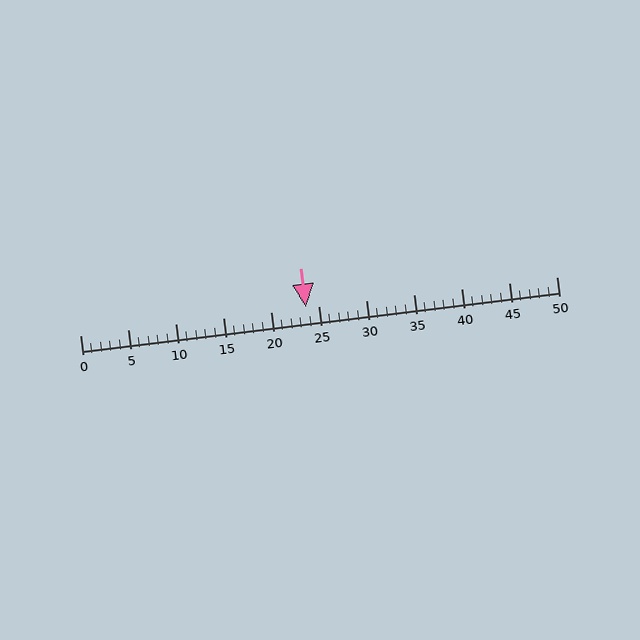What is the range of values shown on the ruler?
The ruler shows values from 0 to 50.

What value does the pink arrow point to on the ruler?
The pink arrow points to approximately 24.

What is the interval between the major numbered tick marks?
The major tick marks are spaced 5 units apart.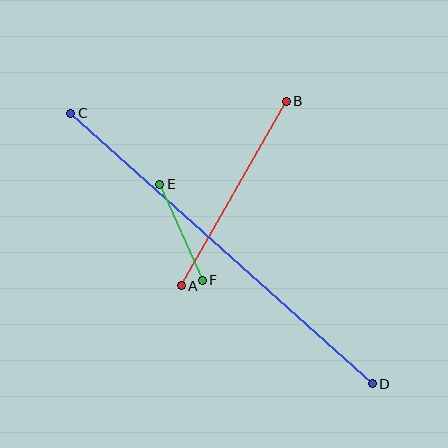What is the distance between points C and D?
The distance is approximately 405 pixels.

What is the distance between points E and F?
The distance is approximately 105 pixels.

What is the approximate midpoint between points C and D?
The midpoint is at approximately (221, 248) pixels.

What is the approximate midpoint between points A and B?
The midpoint is at approximately (234, 193) pixels.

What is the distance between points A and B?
The distance is approximately 212 pixels.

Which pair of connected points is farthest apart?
Points C and D are farthest apart.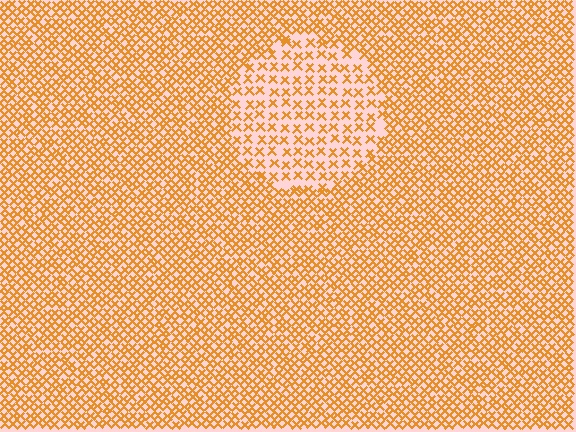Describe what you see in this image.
The image contains small orange elements arranged at two different densities. A circle-shaped region is visible where the elements are less densely packed than the surrounding area.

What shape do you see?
I see a circle.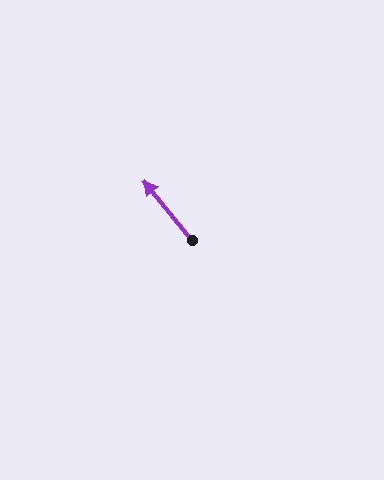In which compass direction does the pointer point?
Northwest.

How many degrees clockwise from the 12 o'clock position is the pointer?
Approximately 321 degrees.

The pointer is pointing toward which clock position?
Roughly 11 o'clock.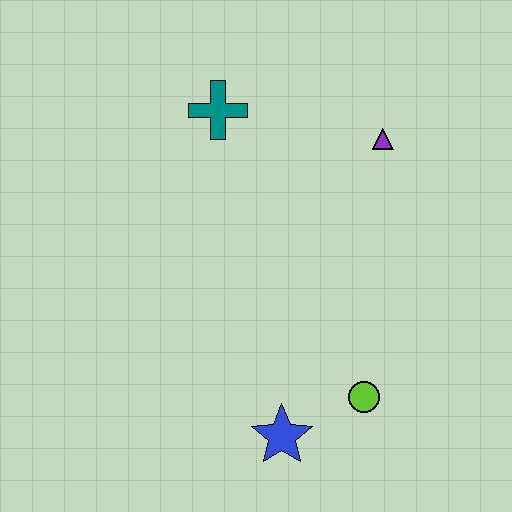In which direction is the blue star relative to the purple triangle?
The blue star is below the purple triangle.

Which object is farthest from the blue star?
The teal cross is farthest from the blue star.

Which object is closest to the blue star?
The lime circle is closest to the blue star.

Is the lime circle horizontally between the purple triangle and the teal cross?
Yes